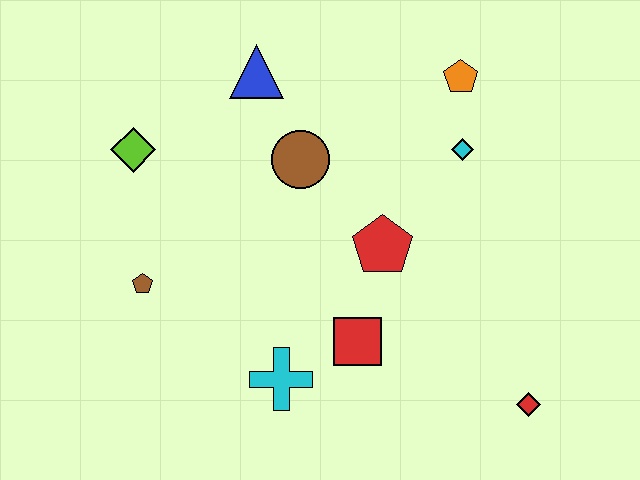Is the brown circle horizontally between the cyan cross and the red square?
Yes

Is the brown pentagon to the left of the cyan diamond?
Yes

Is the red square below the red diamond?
No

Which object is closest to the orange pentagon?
The cyan diamond is closest to the orange pentagon.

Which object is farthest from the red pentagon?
The lime diamond is farthest from the red pentagon.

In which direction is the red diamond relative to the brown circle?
The red diamond is below the brown circle.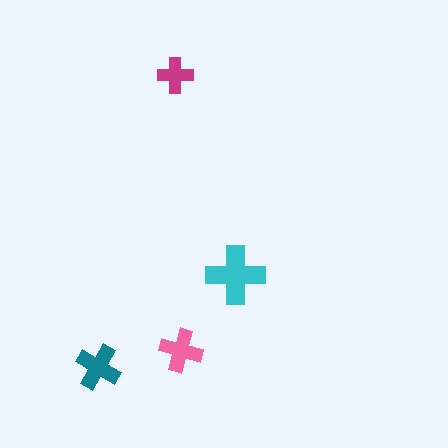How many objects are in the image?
There are 4 objects in the image.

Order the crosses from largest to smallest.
the cyan one, the teal one, the pink one, the magenta one.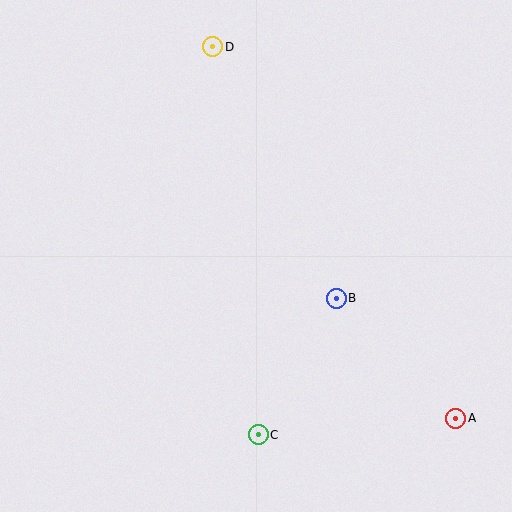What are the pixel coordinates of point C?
Point C is at (258, 435).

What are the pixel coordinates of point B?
Point B is at (336, 298).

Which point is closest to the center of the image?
Point B at (336, 298) is closest to the center.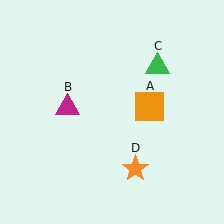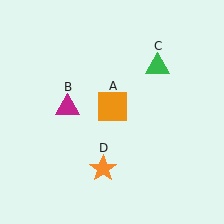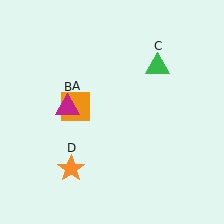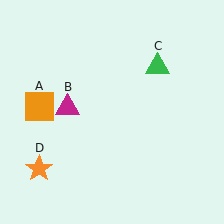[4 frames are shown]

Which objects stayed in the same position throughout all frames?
Magenta triangle (object B) and green triangle (object C) remained stationary.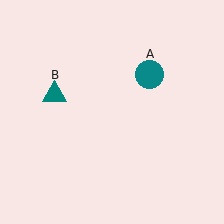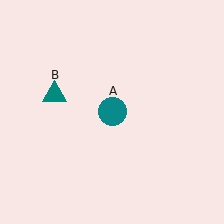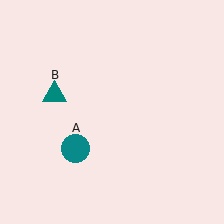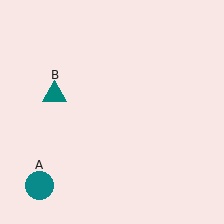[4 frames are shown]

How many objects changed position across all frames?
1 object changed position: teal circle (object A).